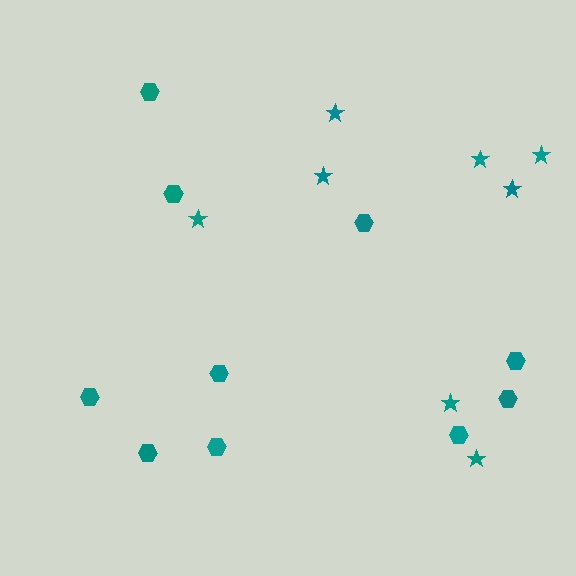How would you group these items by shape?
There are 2 groups: one group of hexagons (10) and one group of stars (8).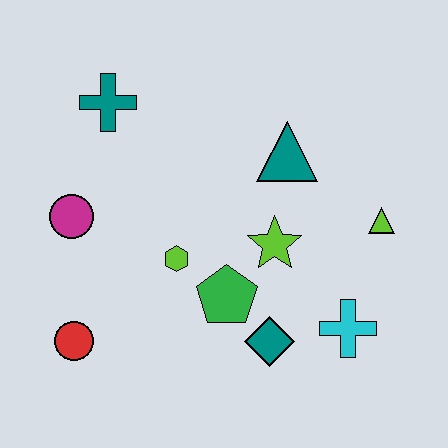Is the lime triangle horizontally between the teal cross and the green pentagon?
No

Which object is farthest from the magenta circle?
The lime triangle is farthest from the magenta circle.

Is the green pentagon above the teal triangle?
No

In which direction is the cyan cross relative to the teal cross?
The cyan cross is to the right of the teal cross.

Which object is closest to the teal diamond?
The green pentagon is closest to the teal diamond.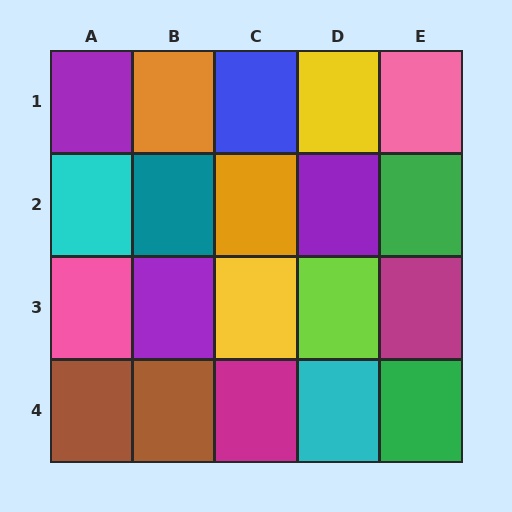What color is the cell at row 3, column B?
Purple.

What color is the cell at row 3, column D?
Lime.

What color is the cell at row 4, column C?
Magenta.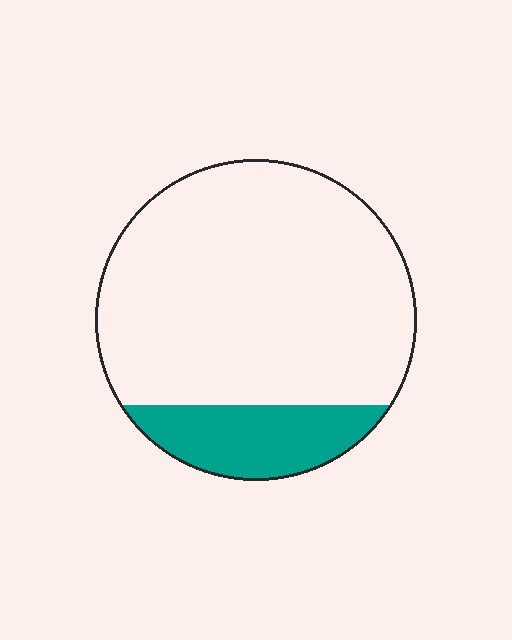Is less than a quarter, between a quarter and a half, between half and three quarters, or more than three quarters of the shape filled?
Less than a quarter.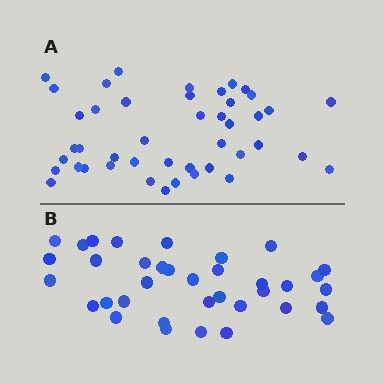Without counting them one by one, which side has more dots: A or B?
Region A (the top region) has more dots.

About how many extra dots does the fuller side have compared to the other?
Region A has roughly 8 or so more dots than region B.